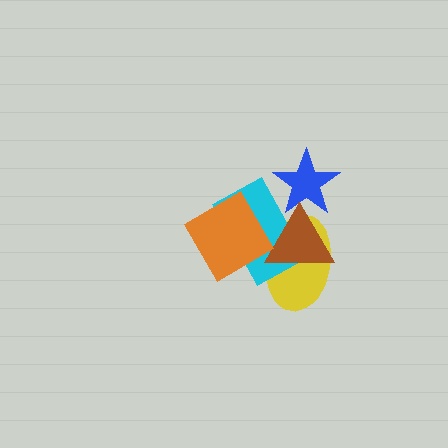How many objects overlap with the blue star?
2 objects overlap with the blue star.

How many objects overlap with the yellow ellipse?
2 objects overlap with the yellow ellipse.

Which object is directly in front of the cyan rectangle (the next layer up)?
The brown triangle is directly in front of the cyan rectangle.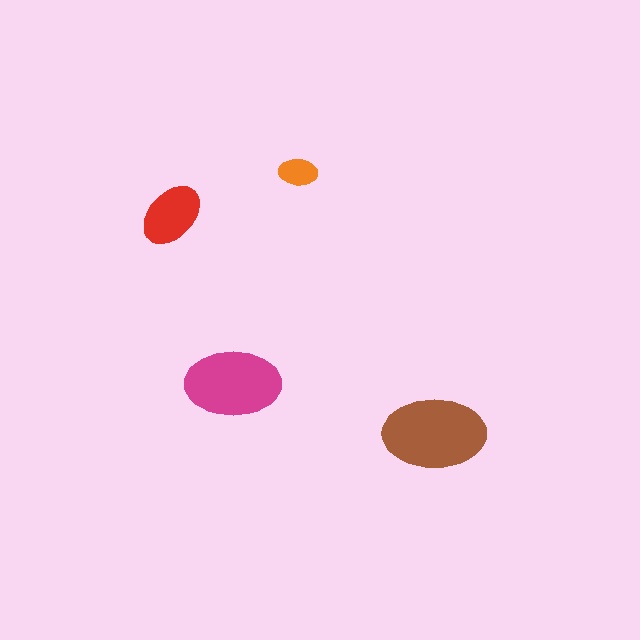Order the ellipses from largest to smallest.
the brown one, the magenta one, the red one, the orange one.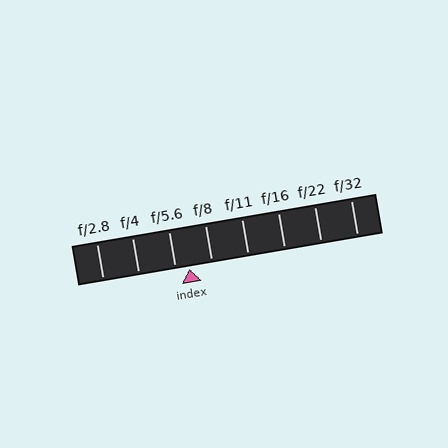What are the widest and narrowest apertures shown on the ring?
The widest aperture shown is f/2.8 and the narrowest is f/32.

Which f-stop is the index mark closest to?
The index mark is closest to f/5.6.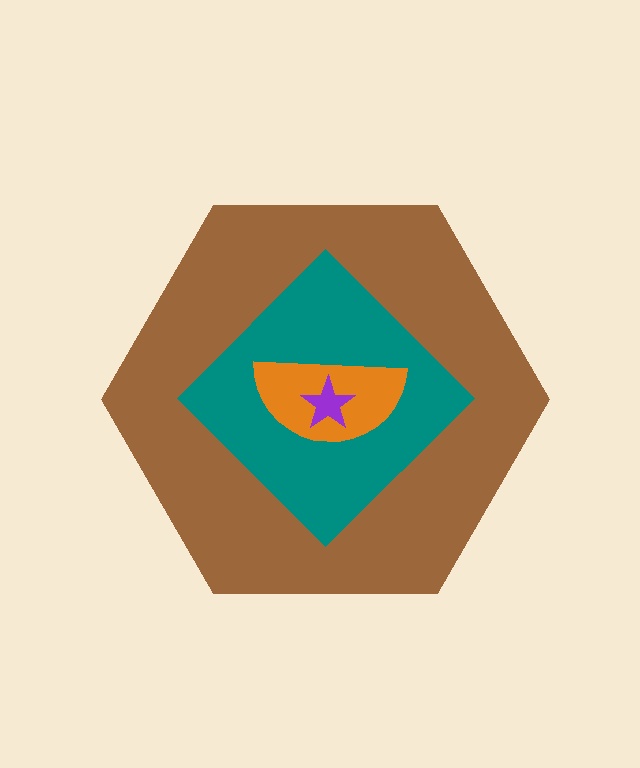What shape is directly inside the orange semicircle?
The purple star.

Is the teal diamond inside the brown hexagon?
Yes.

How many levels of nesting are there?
4.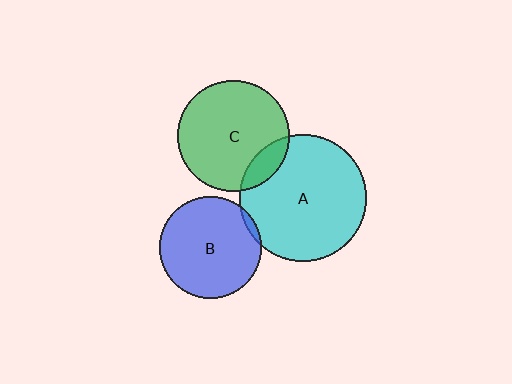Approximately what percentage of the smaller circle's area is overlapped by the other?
Approximately 15%.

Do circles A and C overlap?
Yes.